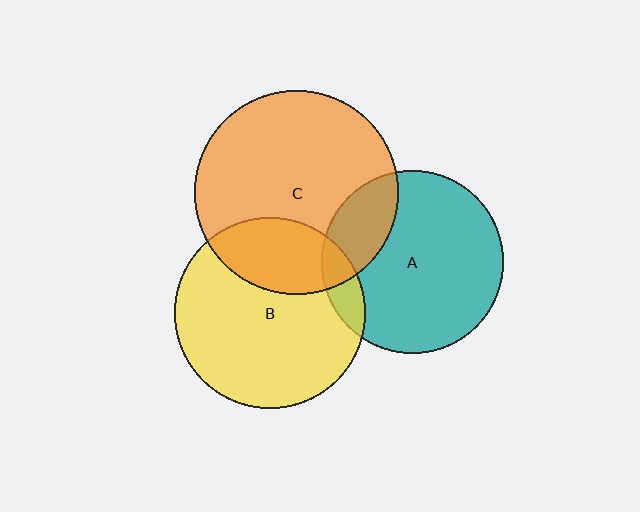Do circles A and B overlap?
Yes.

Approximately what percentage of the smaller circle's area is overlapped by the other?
Approximately 10%.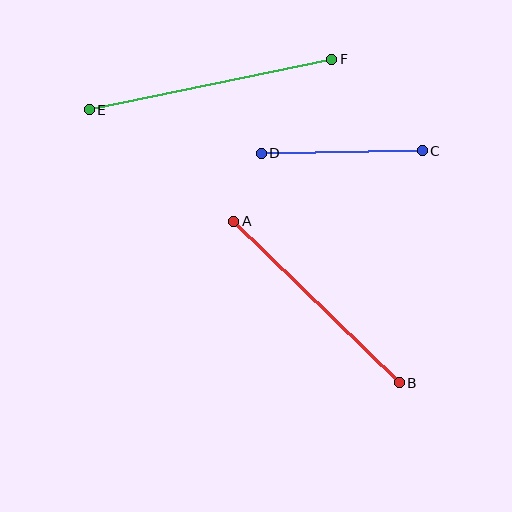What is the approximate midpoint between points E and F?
The midpoint is at approximately (211, 85) pixels.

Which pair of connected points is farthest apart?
Points E and F are farthest apart.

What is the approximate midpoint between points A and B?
The midpoint is at approximately (317, 302) pixels.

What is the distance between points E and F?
The distance is approximately 248 pixels.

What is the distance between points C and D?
The distance is approximately 161 pixels.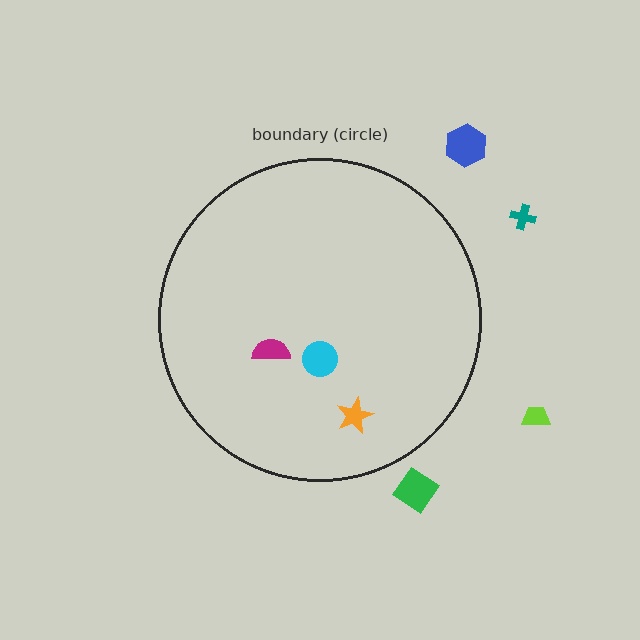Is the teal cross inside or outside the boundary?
Outside.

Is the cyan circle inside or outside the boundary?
Inside.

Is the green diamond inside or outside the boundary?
Outside.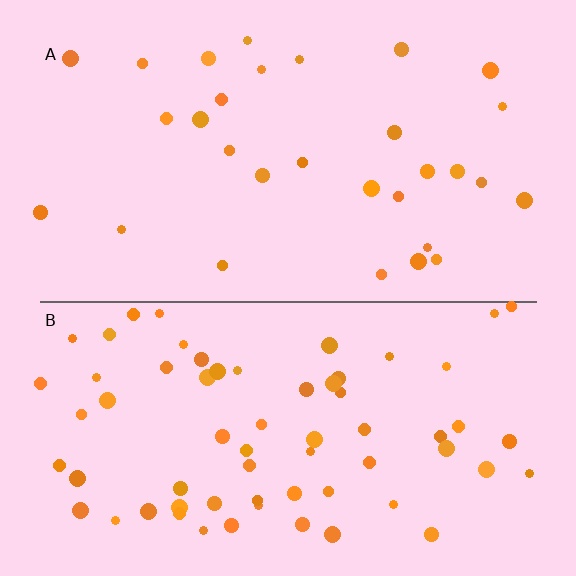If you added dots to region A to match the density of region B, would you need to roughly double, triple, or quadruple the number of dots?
Approximately double.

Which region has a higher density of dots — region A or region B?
B (the bottom).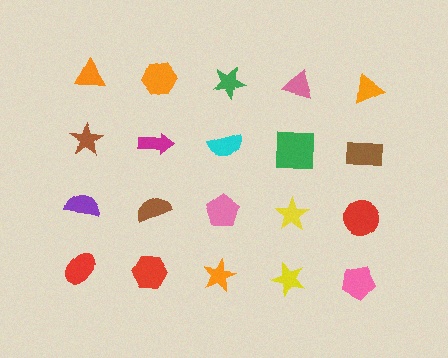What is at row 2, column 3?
A cyan semicircle.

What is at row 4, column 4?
A yellow star.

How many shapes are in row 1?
5 shapes.